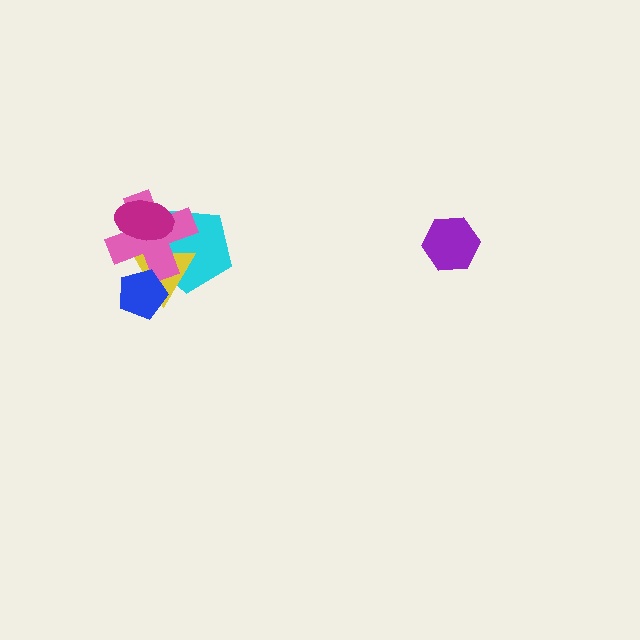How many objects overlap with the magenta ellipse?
3 objects overlap with the magenta ellipse.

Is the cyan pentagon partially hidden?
Yes, it is partially covered by another shape.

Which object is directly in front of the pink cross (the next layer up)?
The magenta ellipse is directly in front of the pink cross.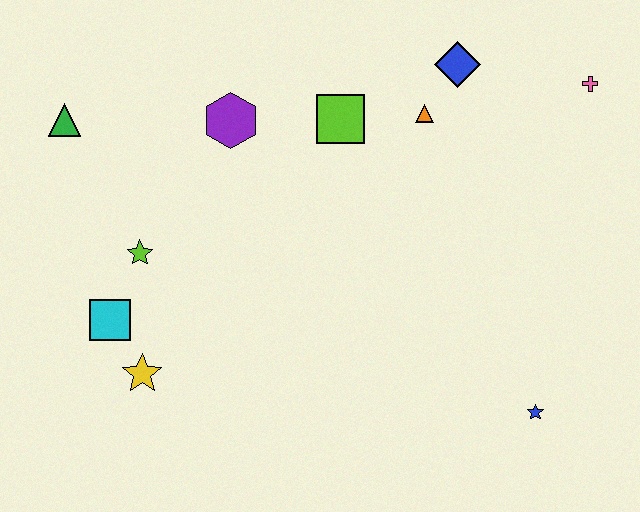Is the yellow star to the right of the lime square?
No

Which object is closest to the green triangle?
The lime star is closest to the green triangle.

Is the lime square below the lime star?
No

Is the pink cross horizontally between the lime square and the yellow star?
No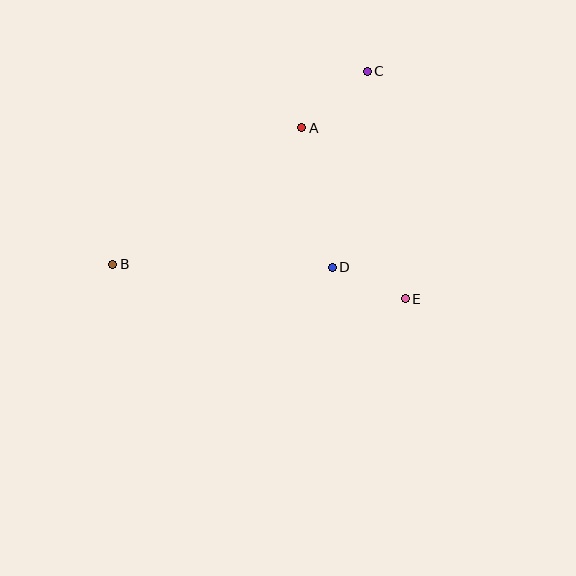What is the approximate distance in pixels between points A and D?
The distance between A and D is approximately 143 pixels.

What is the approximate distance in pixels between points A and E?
The distance between A and E is approximately 200 pixels.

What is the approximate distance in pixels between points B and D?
The distance between B and D is approximately 219 pixels.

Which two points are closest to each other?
Points D and E are closest to each other.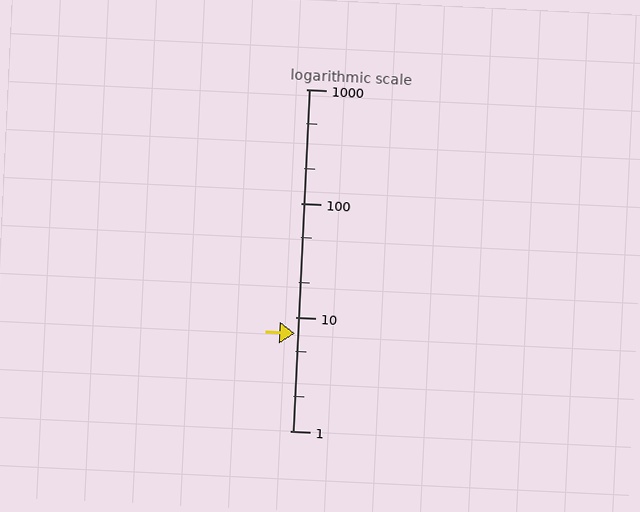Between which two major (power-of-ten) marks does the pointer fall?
The pointer is between 1 and 10.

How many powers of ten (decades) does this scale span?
The scale spans 3 decades, from 1 to 1000.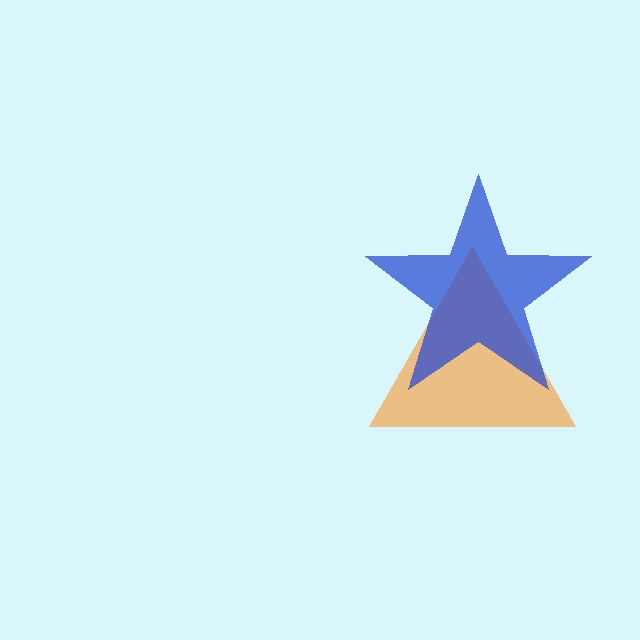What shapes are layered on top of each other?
The layered shapes are: an orange triangle, a blue star.